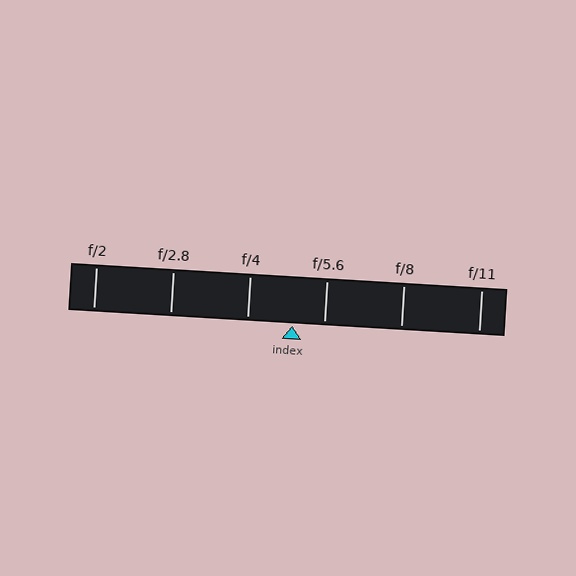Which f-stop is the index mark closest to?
The index mark is closest to f/5.6.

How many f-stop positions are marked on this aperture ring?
There are 6 f-stop positions marked.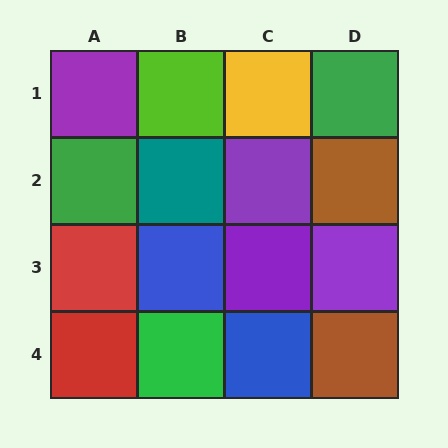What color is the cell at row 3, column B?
Blue.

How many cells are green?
3 cells are green.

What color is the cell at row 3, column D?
Purple.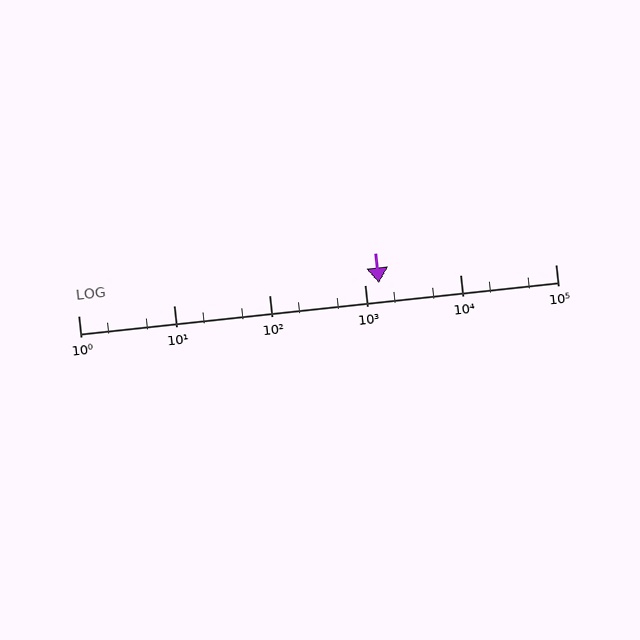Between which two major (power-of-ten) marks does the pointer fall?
The pointer is between 1000 and 10000.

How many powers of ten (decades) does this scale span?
The scale spans 5 decades, from 1 to 100000.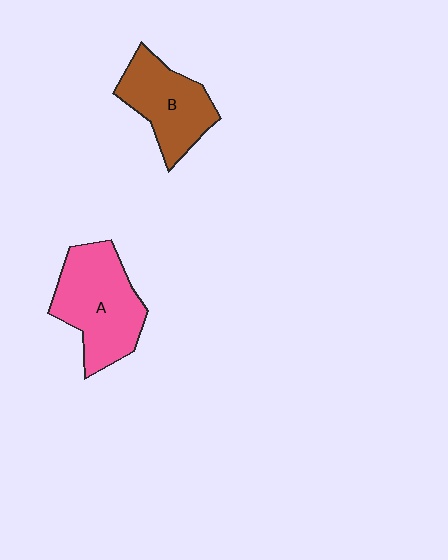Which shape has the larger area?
Shape A (pink).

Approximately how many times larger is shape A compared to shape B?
Approximately 1.3 times.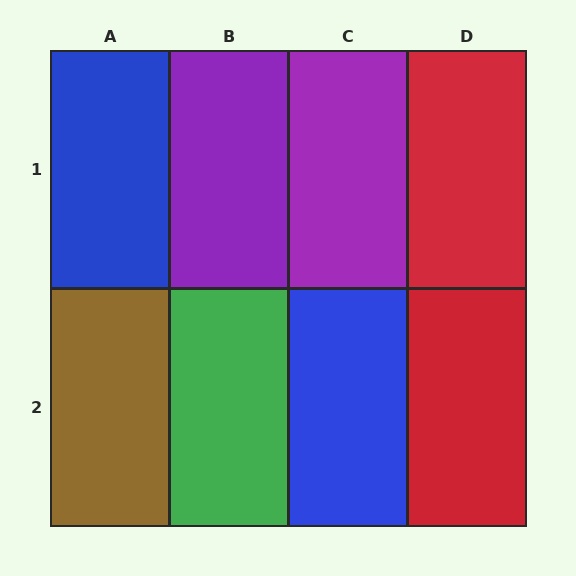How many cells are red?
2 cells are red.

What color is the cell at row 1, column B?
Purple.